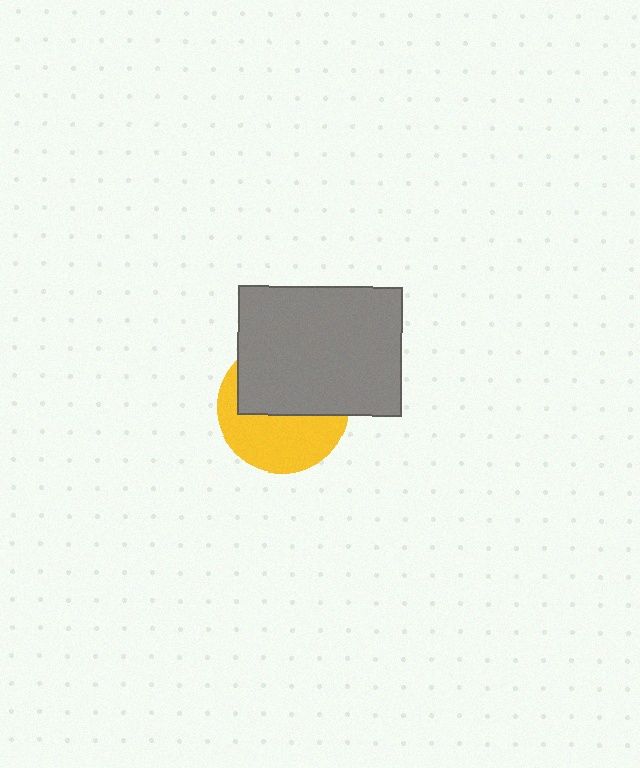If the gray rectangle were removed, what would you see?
You would see the complete yellow circle.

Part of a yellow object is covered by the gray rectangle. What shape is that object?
It is a circle.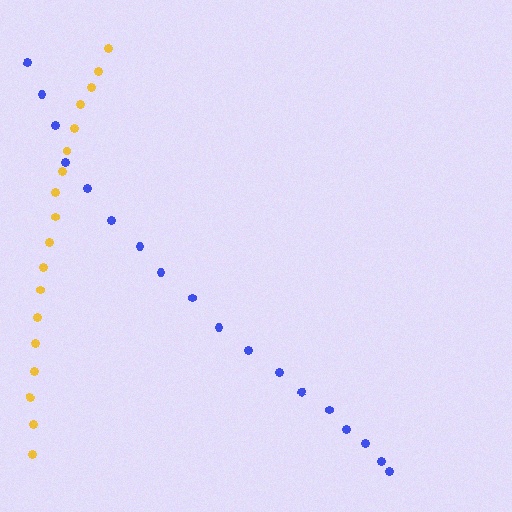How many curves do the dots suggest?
There are 2 distinct paths.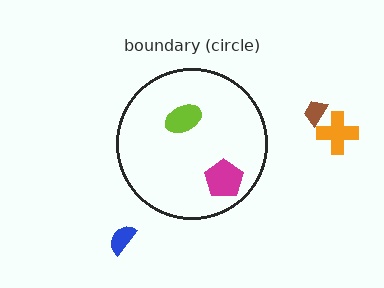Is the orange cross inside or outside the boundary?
Outside.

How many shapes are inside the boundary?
2 inside, 3 outside.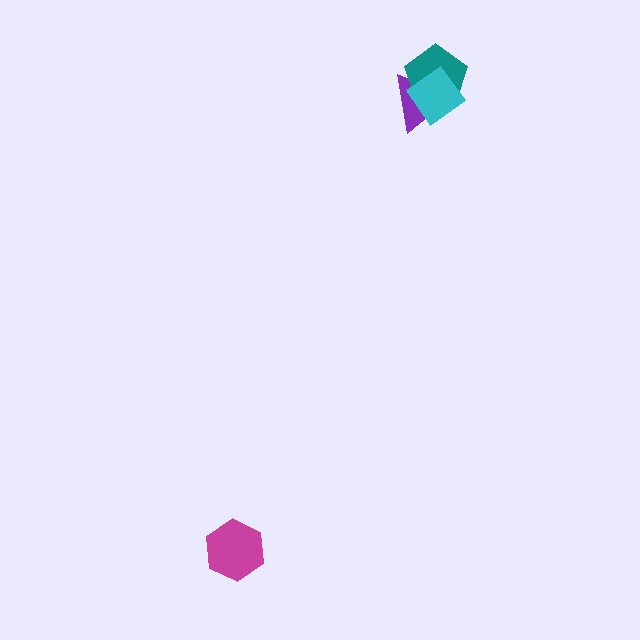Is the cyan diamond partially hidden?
No, no other shape covers it.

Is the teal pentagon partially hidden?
Yes, it is partially covered by another shape.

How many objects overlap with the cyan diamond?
2 objects overlap with the cyan diamond.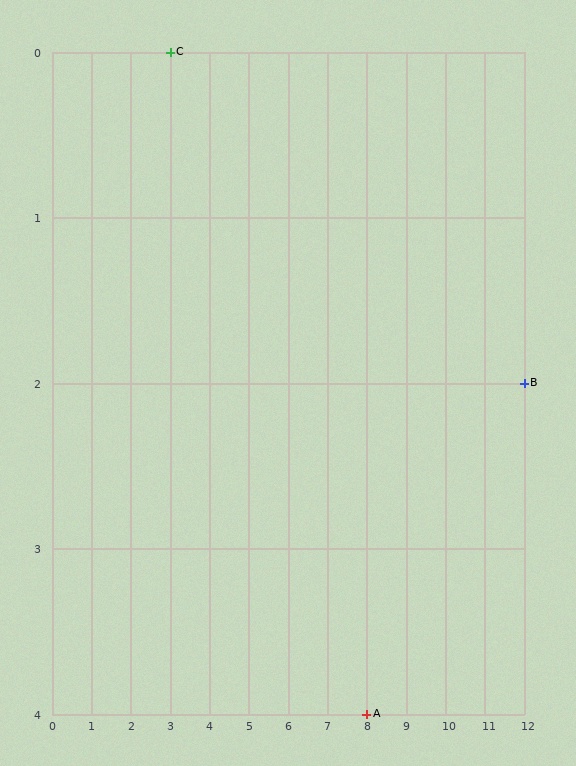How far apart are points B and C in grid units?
Points B and C are 9 columns and 2 rows apart (about 9.2 grid units diagonally).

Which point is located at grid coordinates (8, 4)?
Point A is at (8, 4).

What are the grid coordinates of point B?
Point B is at grid coordinates (12, 2).